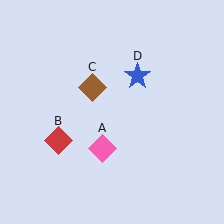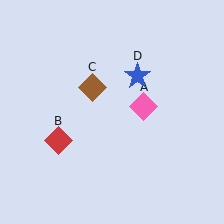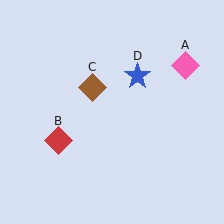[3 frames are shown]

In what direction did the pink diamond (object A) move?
The pink diamond (object A) moved up and to the right.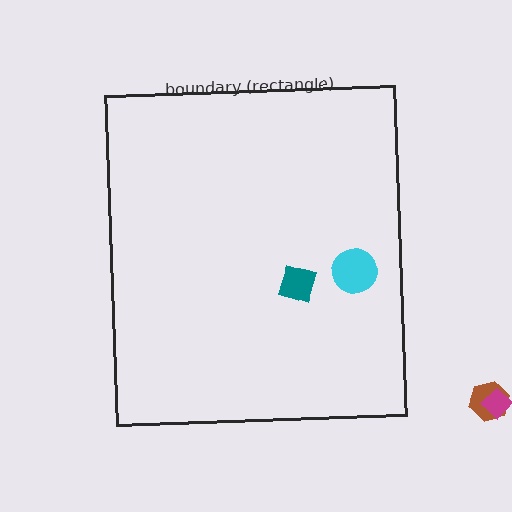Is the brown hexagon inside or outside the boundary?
Outside.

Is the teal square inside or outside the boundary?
Inside.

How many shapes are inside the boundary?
2 inside, 2 outside.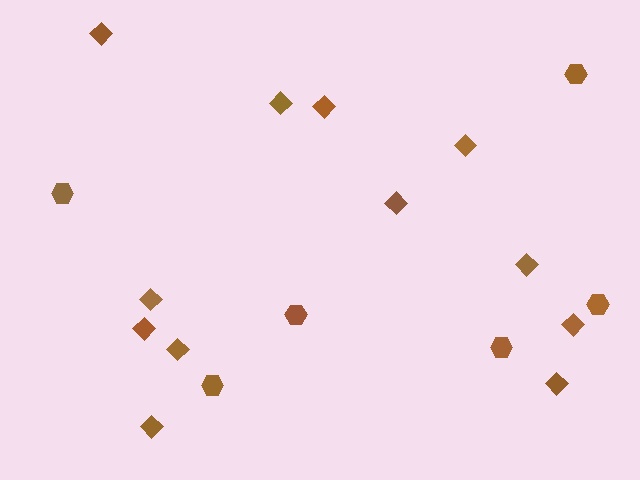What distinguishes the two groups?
There are 2 groups: one group of hexagons (6) and one group of diamonds (12).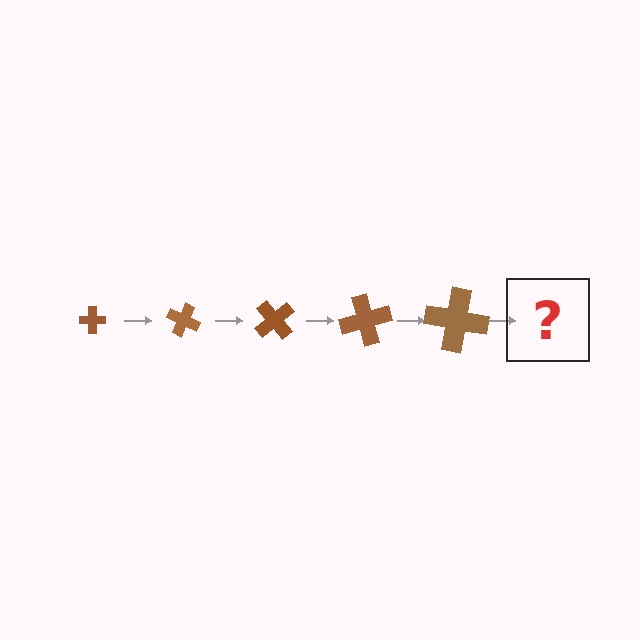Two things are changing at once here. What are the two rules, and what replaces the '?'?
The two rules are that the cross grows larger each step and it rotates 25 degrees each step. The '?' should be a cross, larger than the previous one and rotated 125 degrees from the start.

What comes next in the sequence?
The next element should be a cross, larger than the previous one and rotated 125 degrees from the start.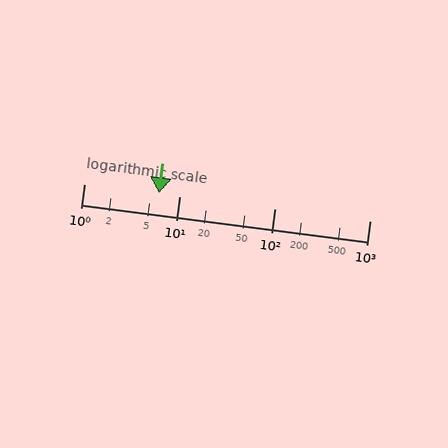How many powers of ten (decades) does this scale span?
The scale spans 3 decades, from 1 to 1000.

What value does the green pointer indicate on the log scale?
The pointer indicates approximately 6.1.